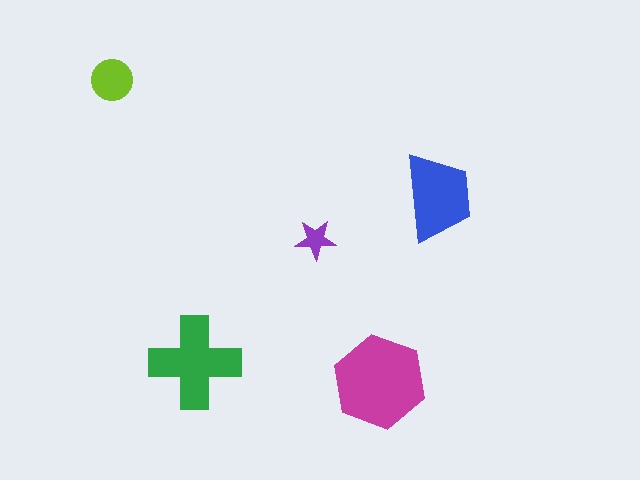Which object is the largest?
The magenta hexagon.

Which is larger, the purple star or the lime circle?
The lime circle.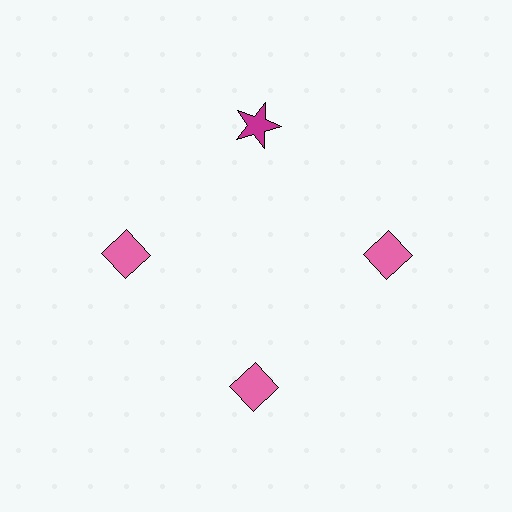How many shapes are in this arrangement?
There are 4 shapes arranged in a ring pattern.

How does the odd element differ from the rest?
It differs in both color (magenta instead of pink) and shape (star instead of diamond).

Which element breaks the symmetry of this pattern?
The magenta star at roughly the 12 o'clock position breaks the symmetry. All other shapes are pink diamonds.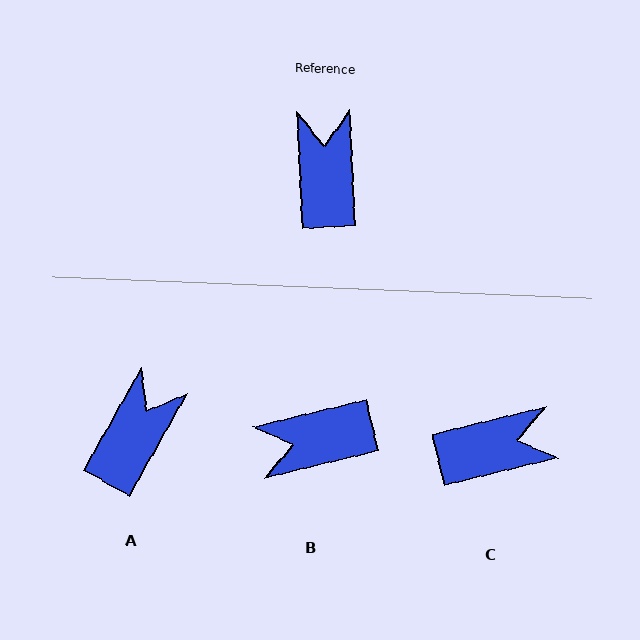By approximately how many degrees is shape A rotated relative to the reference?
Approximately 32 degrees clockwise.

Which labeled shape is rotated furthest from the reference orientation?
B, about 101 degrees away.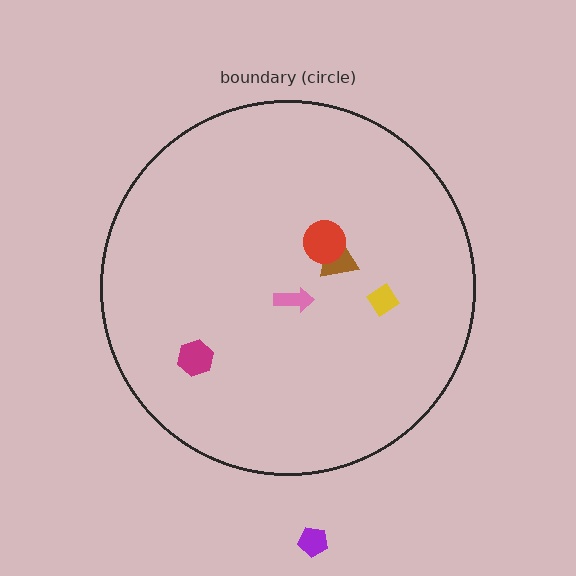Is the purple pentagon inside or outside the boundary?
Outside.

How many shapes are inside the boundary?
5 inside, 1 outside.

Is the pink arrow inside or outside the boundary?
Inside.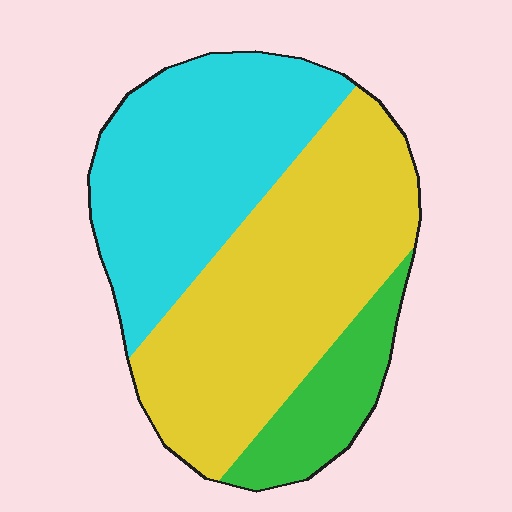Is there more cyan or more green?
Cyan.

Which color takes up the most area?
Yellow, at roughly 50%.